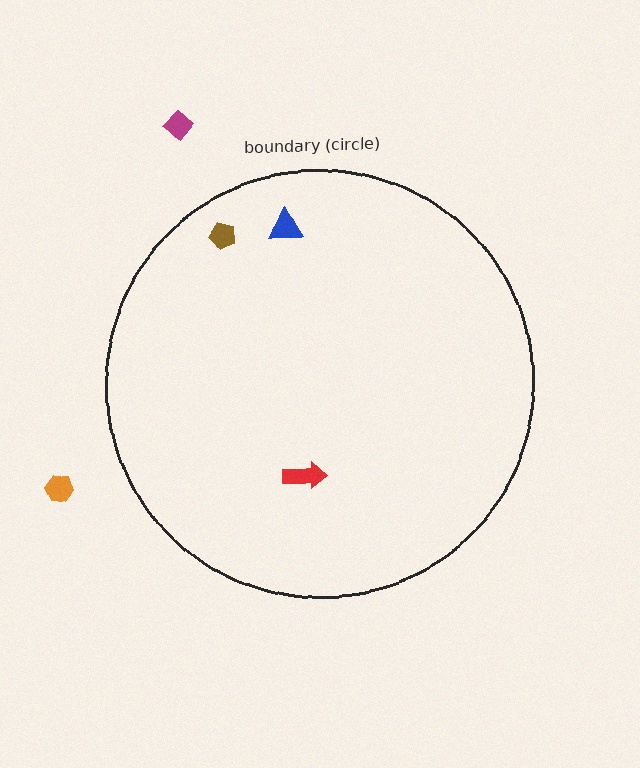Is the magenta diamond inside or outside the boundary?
Outside.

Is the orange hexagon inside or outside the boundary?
Outside.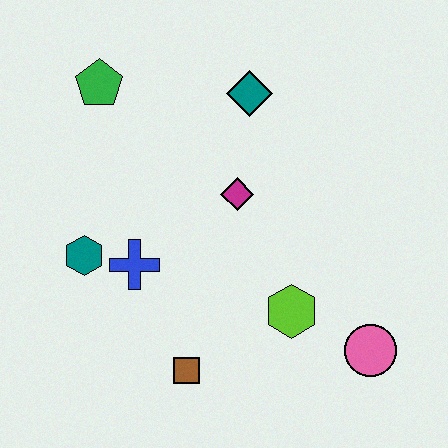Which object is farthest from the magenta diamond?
The pink circle is farthest from the magenta diamond.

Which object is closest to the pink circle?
The lime hexagon is closest to the pink circle.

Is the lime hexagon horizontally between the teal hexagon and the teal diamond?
No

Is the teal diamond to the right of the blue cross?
Yes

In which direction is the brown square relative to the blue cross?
The brown square is below the blue cross.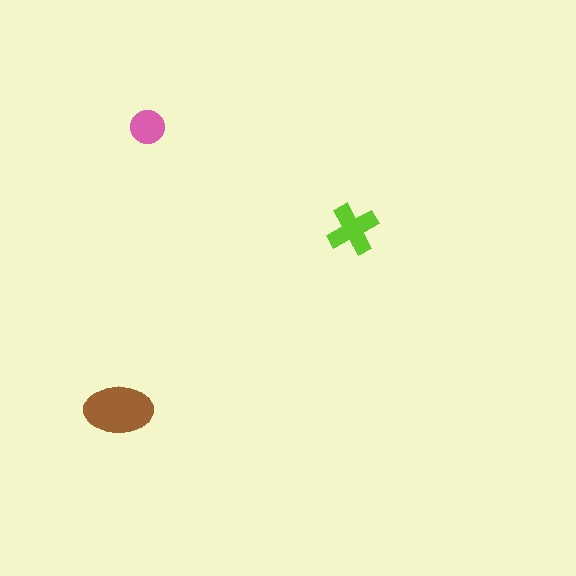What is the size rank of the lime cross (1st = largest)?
2nd.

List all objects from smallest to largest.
The pink circle, the lime cross, the brown ellipse.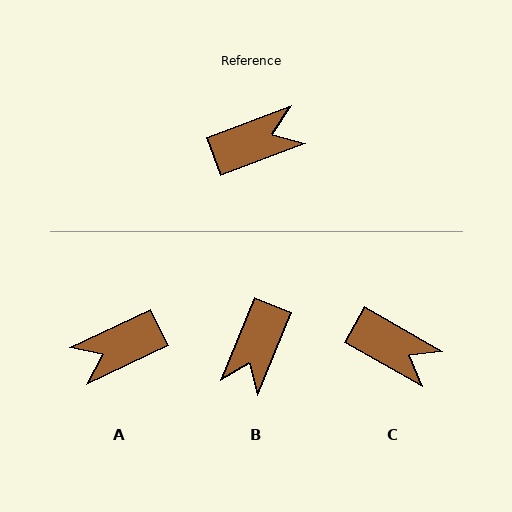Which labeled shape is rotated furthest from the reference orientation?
A, about 175 degrees away.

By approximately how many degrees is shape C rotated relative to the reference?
Approximately 50 degrees clockwise.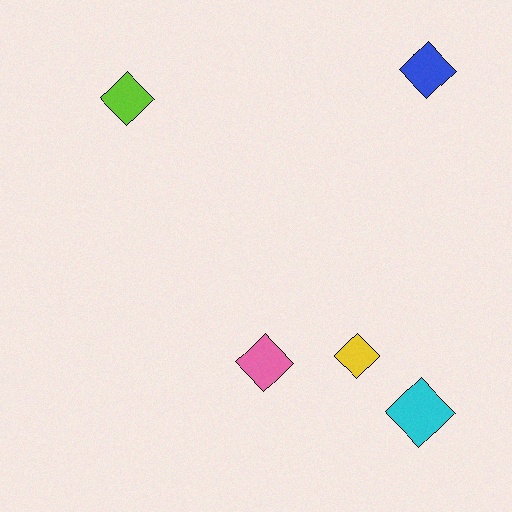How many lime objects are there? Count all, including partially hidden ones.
There is 1 lime object.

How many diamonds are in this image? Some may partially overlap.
There are 5 diamonds.